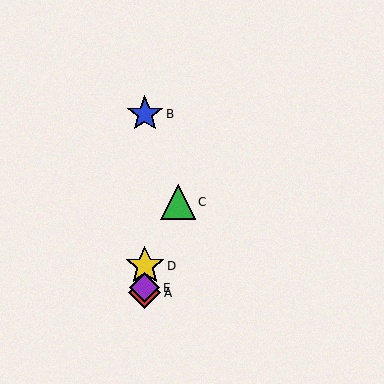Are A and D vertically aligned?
Yes, both are at x≈145.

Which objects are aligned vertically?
Objects A, B, D, E are aligned vertically.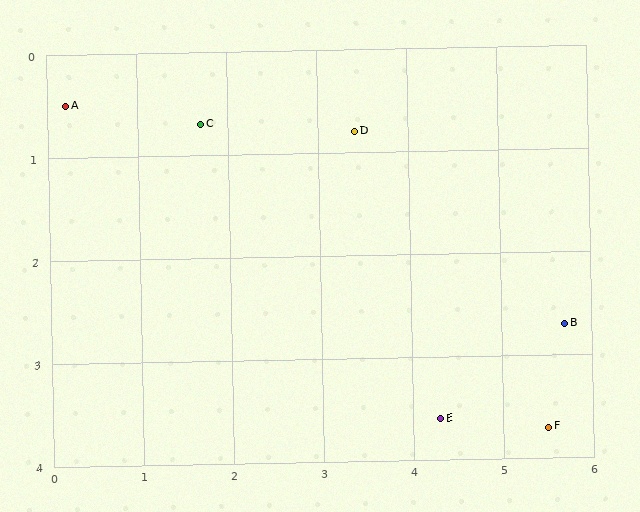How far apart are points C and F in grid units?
Points C and F are about 4.8 grid units apart.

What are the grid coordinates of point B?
Point B is at approximately (5.7, 2.7).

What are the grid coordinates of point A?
Point A is at approximately (0.2, 0.5).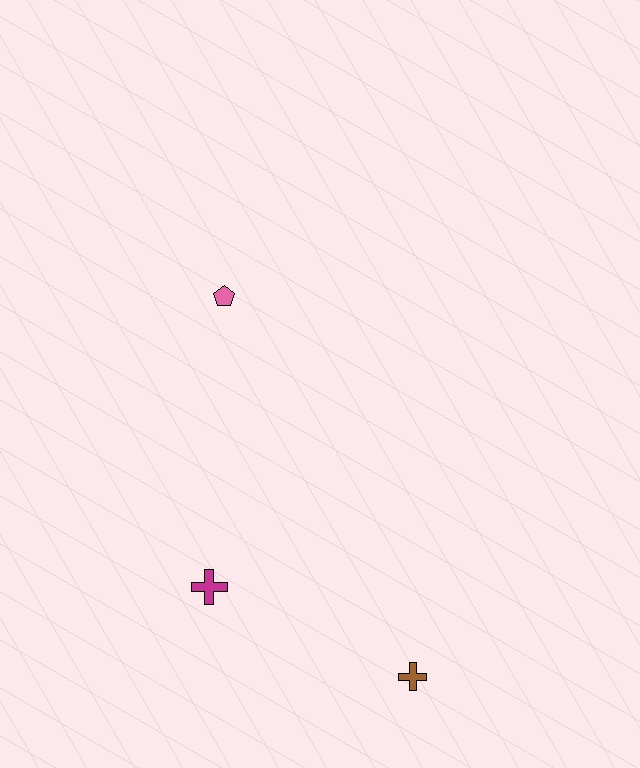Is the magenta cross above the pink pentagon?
No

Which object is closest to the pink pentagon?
The magenta cross is closest to the pink pentagon.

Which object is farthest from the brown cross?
The pink pentagon is farthest from the brown cross.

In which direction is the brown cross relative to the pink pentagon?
The brown cross is below the pink pentagon.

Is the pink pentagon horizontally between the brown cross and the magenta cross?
Yes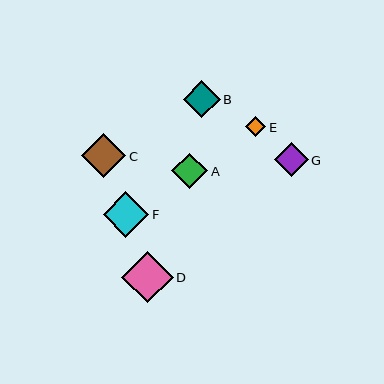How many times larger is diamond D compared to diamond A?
Diamond D is approximately 1.4 times the size of diamond A.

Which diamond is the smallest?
Diamond E is the smallest with a size of approximately 20 pixels.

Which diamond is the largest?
Diamond D is the largest with a size of approximately 52 pixels.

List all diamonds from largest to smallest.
From largest to smallest: D, F, C, B, A, G, E.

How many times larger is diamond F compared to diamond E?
Diamond F is approximately 2.3 times the size of diamond E.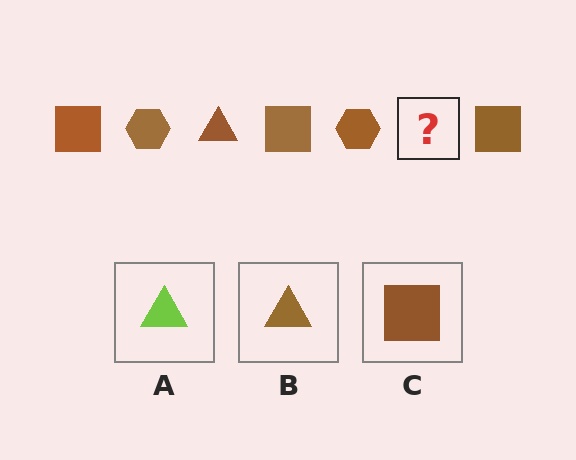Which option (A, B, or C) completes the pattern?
B.